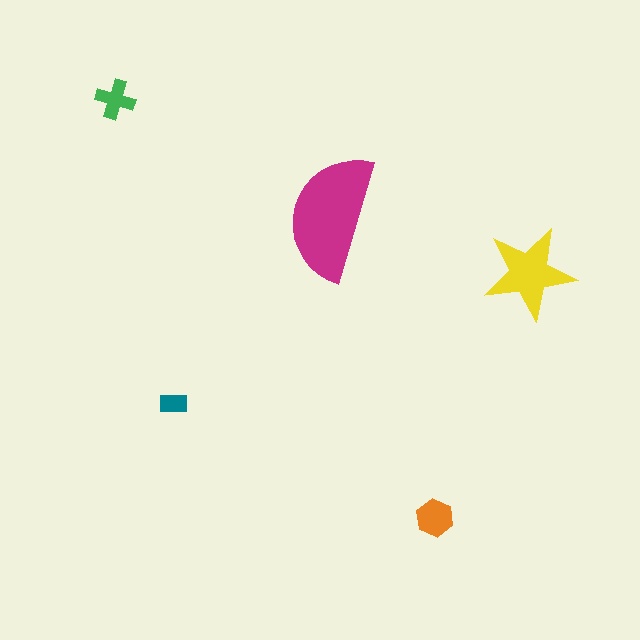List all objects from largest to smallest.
The magenta semicircle, the yellow star, the orange hexagon, the green cross, the teal rectangle.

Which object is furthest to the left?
The green cross is leftmost.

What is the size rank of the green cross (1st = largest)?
4th.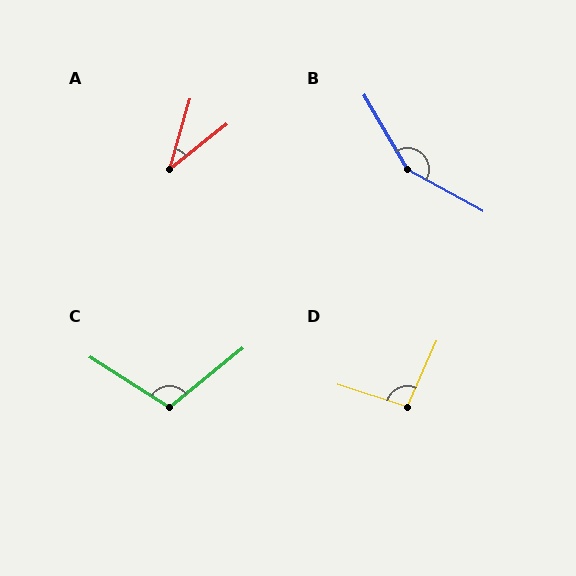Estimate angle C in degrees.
Approximately 109 degrees.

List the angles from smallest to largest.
A (35°), D (96°), C (109°), B (149°).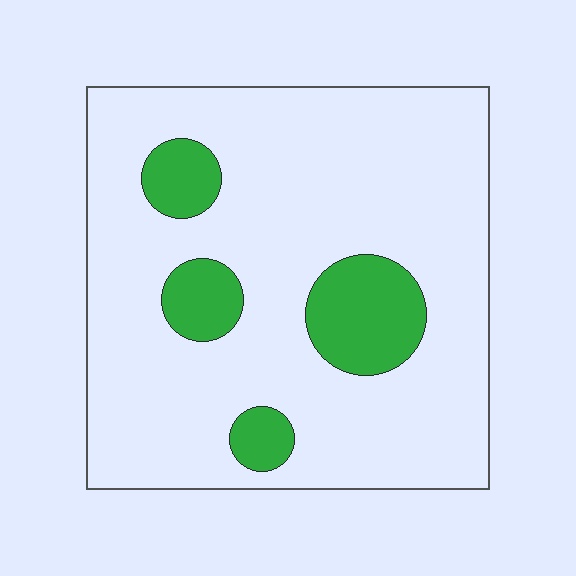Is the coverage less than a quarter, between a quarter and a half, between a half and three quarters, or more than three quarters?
Less than a quarter.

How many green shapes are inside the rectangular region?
4.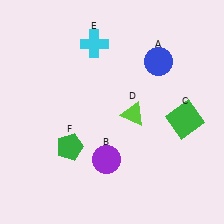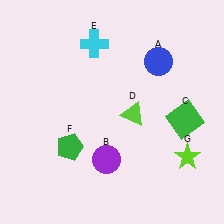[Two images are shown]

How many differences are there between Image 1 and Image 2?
There is 1 difference between the two images.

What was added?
A lime star (G) was added in Image 2.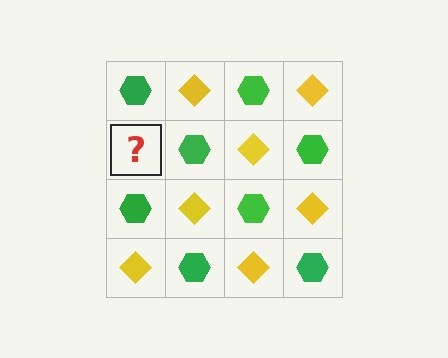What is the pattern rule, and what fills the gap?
The rule is that it alternates green hexagon and yellow diamond in a checkerboard pattern. The gap should be filled with a yellow diamond.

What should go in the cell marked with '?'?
The missing cell should contain a yellow diamond.